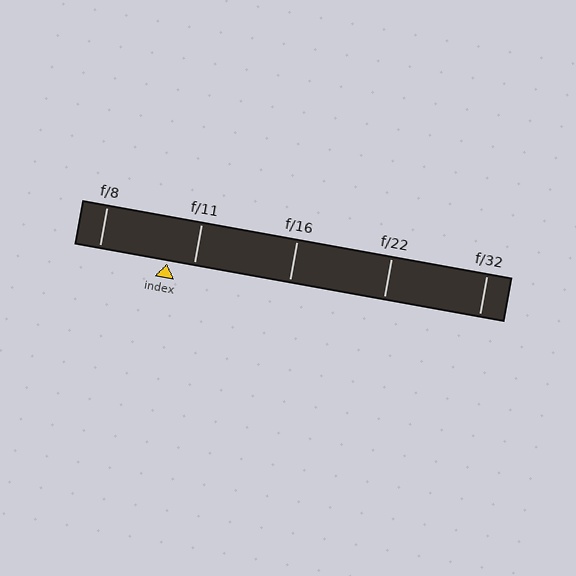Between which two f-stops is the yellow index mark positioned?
The index mark is between f/8 and f/11.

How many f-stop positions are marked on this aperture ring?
There are 5 f-stop positions marked.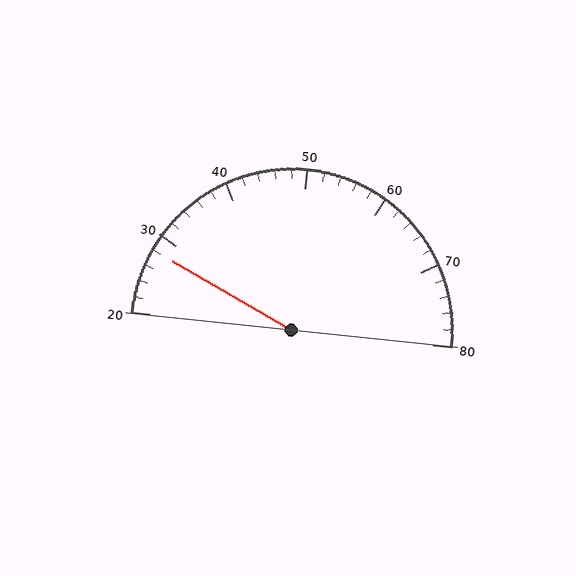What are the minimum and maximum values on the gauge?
The gauge ranges from 20 to 80.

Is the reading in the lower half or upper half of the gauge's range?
The reading is in the lower half of the range (20 to 80).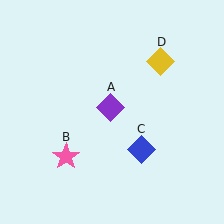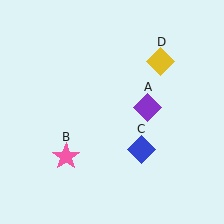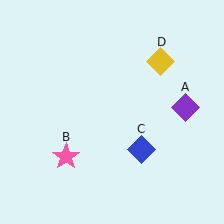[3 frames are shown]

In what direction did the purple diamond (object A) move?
The purple diamond (object A) moved right.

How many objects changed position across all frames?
1 object changed position: purple diamond (object A).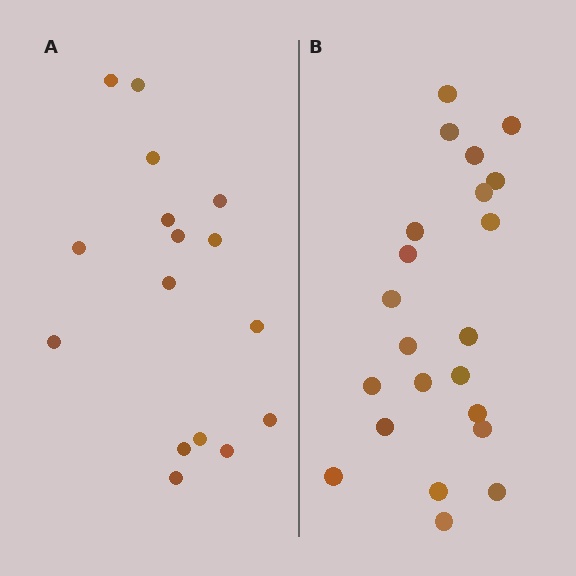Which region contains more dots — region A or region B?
Region B (the right region) has more dots.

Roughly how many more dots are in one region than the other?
Region B has about 6 more dots than region A.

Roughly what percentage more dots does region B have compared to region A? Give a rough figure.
About 40% more.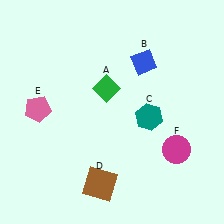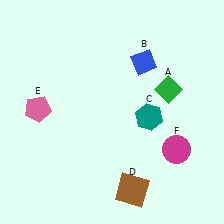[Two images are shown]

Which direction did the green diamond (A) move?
The green diamond (A) moved right.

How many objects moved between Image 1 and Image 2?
2 objects moved between the two images.